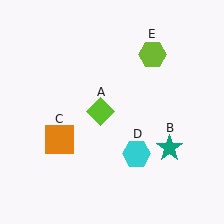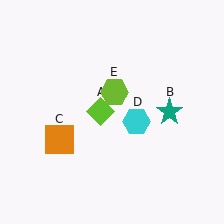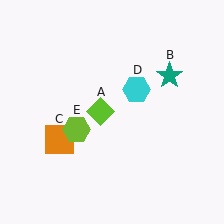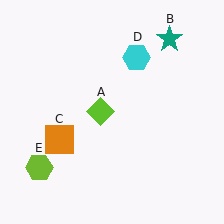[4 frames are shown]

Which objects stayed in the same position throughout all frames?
Lime diamond (object A) and orange square (object C) remained stationary.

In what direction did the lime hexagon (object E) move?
The lime hexagon (object E) moved down and to the left.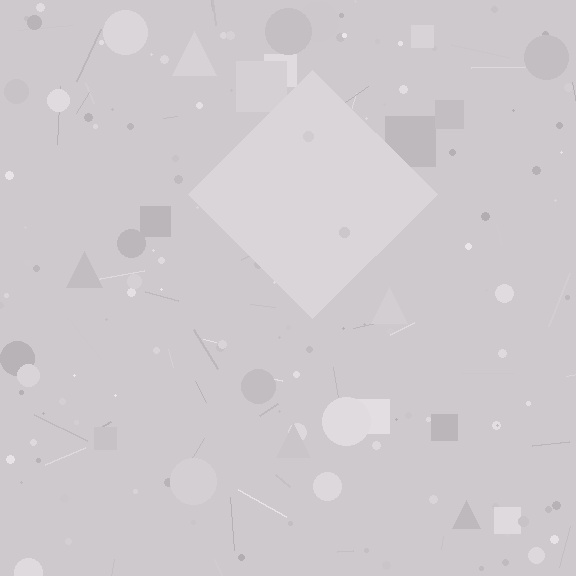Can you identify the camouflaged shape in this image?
The camouflaged shape is a diamond.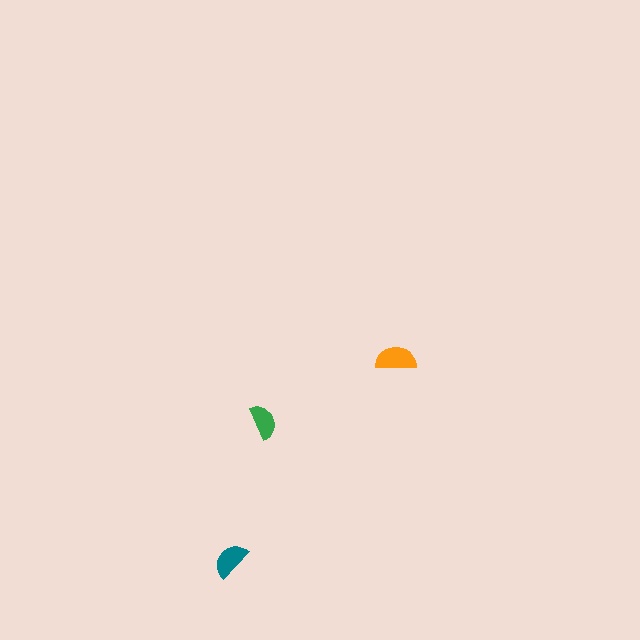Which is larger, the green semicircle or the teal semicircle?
The teal one.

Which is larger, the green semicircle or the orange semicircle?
The orange one.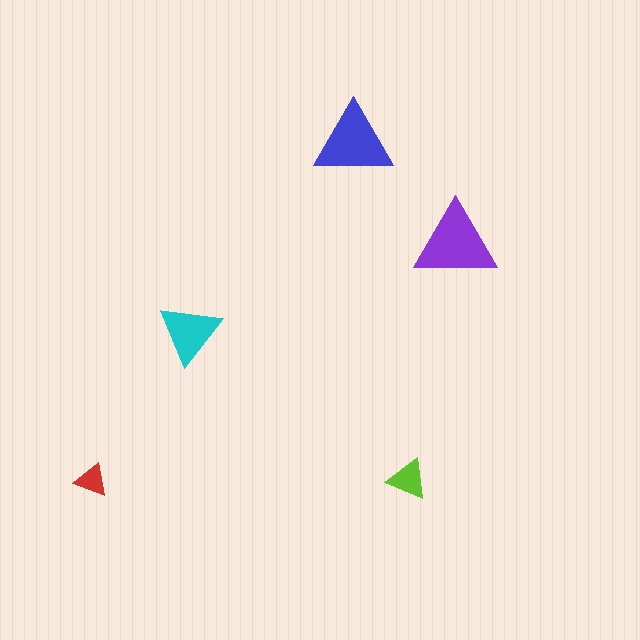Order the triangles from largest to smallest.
the purple one, the blue one, the cyan one, the lime one, the red one.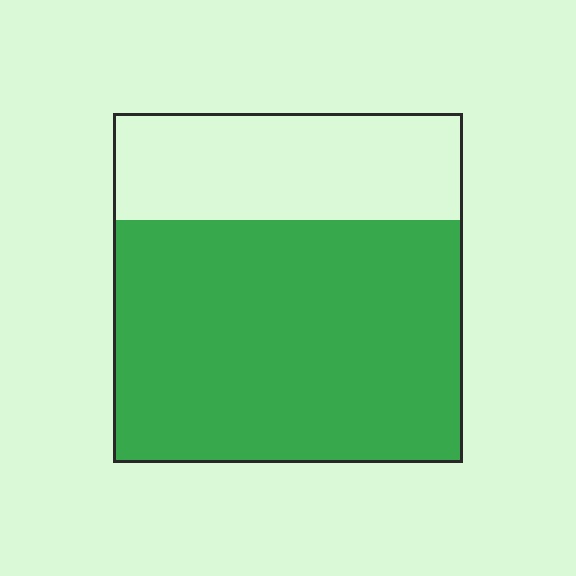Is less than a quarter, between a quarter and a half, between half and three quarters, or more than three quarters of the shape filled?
Between half and three quarters.